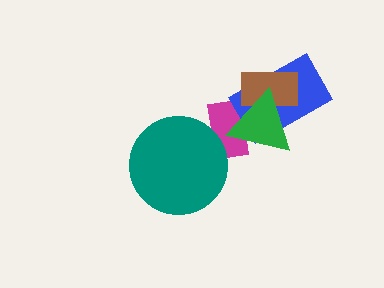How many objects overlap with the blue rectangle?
3 objects overlap with the blue rectangle.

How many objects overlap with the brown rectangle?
2 objects overlap with the brown rectangle.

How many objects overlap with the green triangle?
3 objects overlap with the green triangle.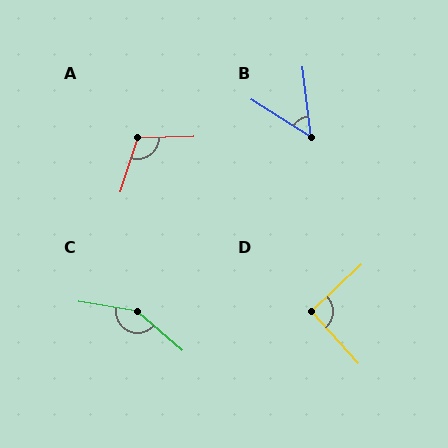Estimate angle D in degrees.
Approximately 91 degrees.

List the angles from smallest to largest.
B (51°), D (91°), A (109°), C (149°).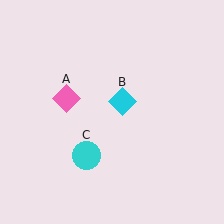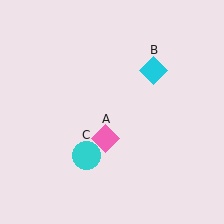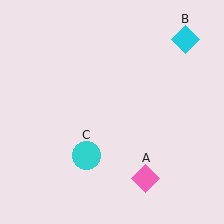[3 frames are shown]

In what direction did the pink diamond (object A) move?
The pink diamond (object A) moved down and to the right.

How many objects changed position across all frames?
2 objects changed position: pink diamond (object A), cyan diamond (object B).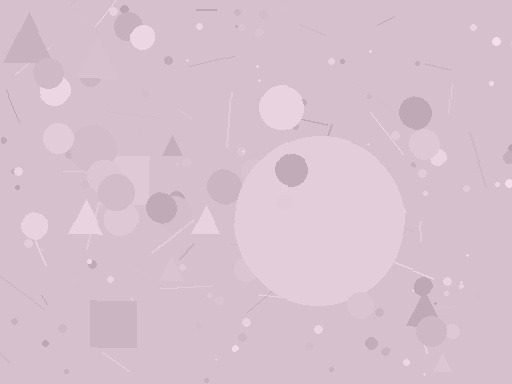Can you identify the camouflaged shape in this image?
The camouflaged shape is a circle.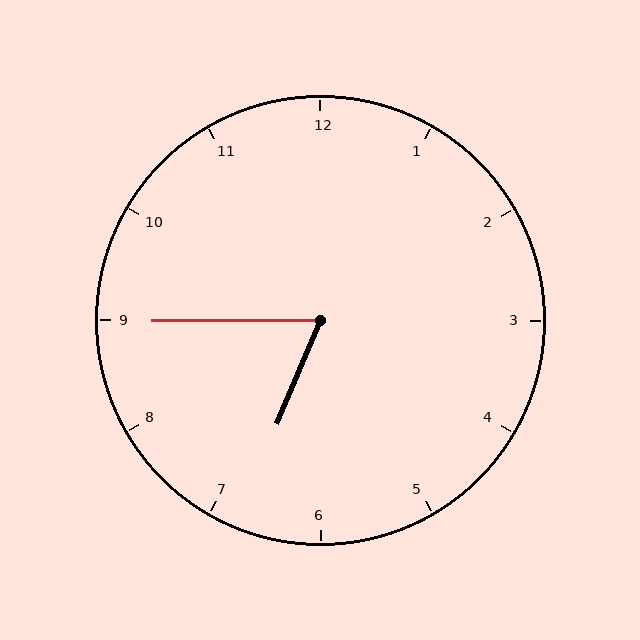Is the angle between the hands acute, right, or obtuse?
It is acute.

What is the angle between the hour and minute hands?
Approximately 68 degrees.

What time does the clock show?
6:45.